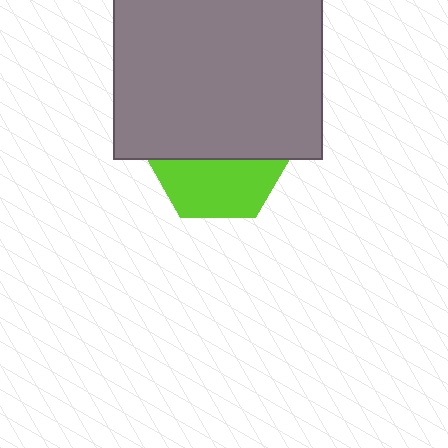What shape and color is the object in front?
The object in front is a gray square.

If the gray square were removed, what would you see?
You would see the complete lime hexagon.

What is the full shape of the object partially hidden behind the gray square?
The partially hidden object is a lime hexagon.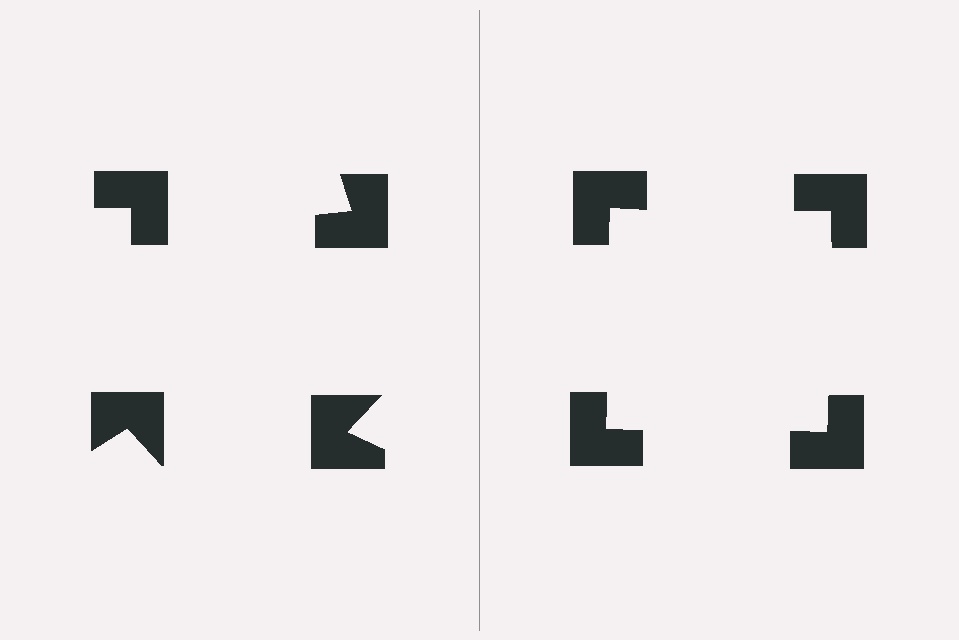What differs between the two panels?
The notched squares are positioned identically on both sides; only the wedge orientations differ. On the right they align to a square; on the left they are misaligned.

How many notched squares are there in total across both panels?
8 — 4 on each side.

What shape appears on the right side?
An illusory square.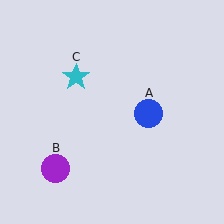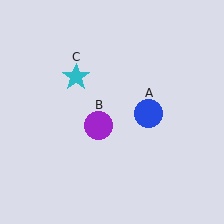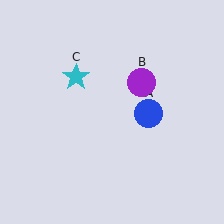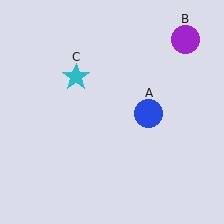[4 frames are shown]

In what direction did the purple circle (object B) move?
The purple circle (object B) moved up and to the right.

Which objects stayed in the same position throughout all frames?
Blue circle (object A) and cyan star (object C) remained stationary.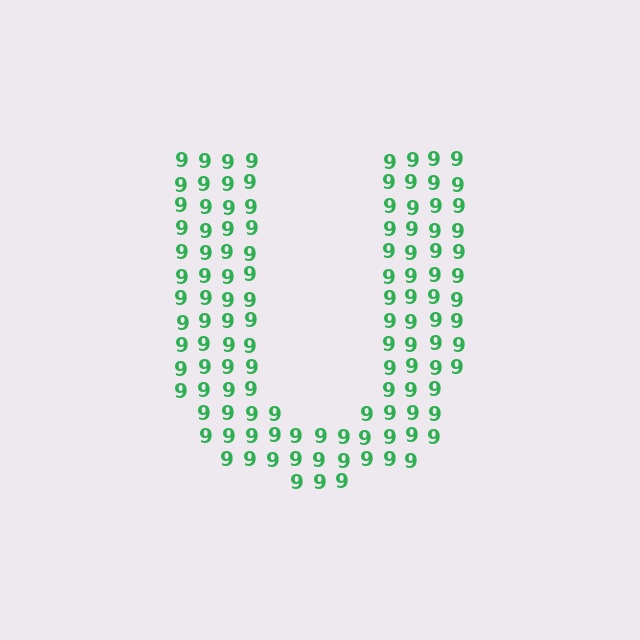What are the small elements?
The small elements are digit 9's.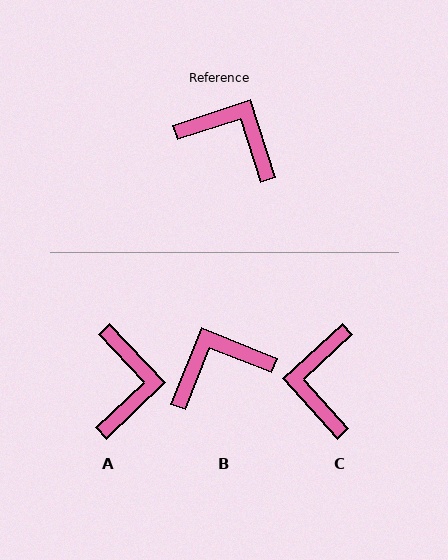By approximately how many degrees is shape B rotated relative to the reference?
Approximately 50 degrees counter-clockwise.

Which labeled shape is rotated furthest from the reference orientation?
C, about 114 degrees away.